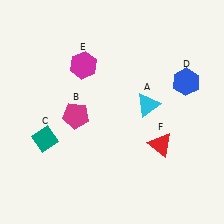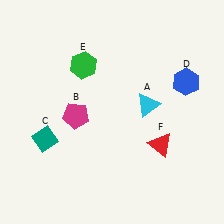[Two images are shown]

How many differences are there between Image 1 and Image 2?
There is 1 difference between the two images.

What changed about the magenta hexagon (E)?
In Image 1, E is magenta. In Image 2, it changed to green.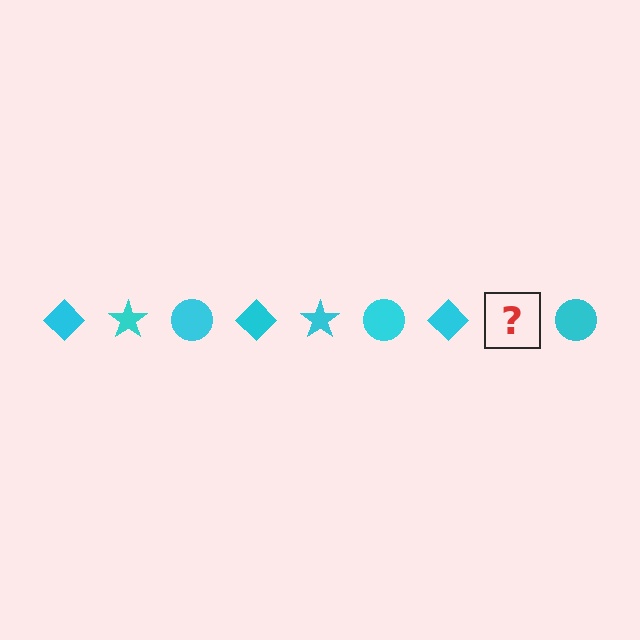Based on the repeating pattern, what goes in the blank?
The blank should be a cyan star.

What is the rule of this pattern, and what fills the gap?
The rule is that the pattern cycles through diamond, star, circle shapes in cyan. The gap should be filled with a cyan star.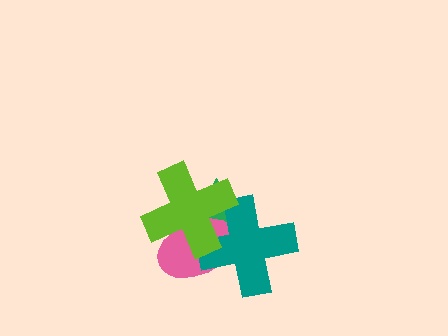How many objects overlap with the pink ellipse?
3 objects overlap with the pink ellipse.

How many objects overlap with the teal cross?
3 objects overlap with the teal cross.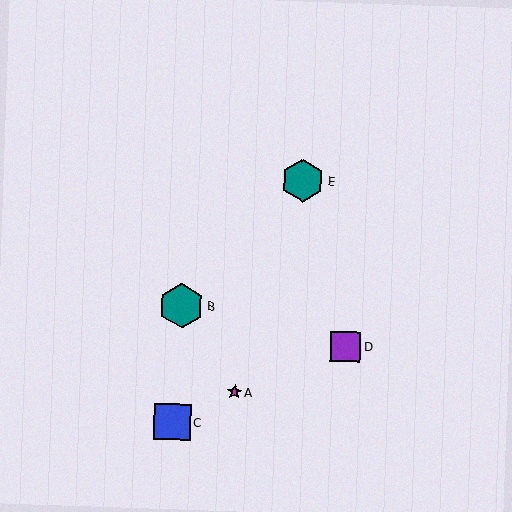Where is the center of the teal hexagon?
The center of the teal hexagon is at (303, 181).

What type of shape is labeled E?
Shape E is a teal hexagon.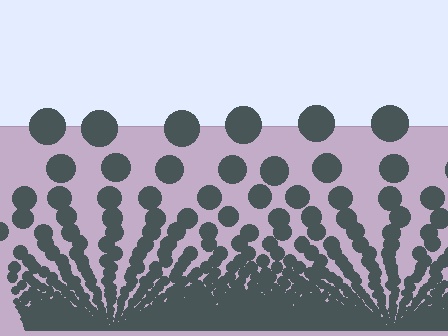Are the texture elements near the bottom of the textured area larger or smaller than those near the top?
Smaller. The gradient is inverted — elements near the bottom are smaller and denser.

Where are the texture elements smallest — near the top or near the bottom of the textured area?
Near the bottom.